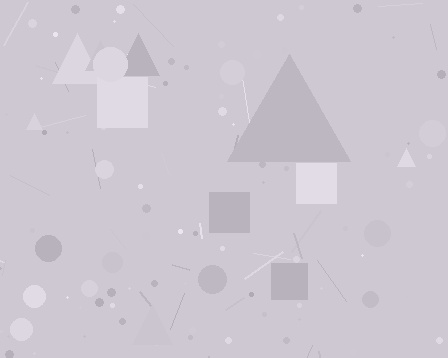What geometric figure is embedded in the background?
A triangle is embedded in the background.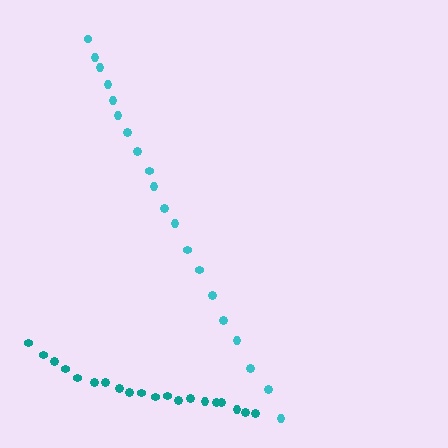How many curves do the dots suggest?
There are 2 distinct paths.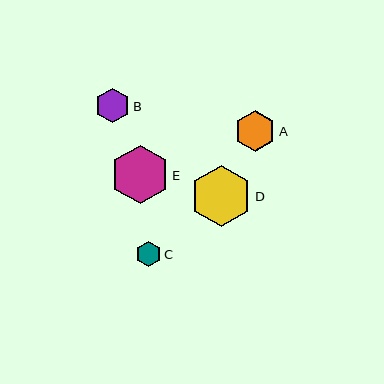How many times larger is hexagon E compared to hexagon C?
Hexagon E is approximately 2.4 times the size of hexagon C.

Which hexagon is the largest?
Hexagon D is the largest with a size of approximately 61 pixels.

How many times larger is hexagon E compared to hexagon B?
Hexagon E is approximately 1.7 times the size of hexagon B.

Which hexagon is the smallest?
Hexagon C is the smallest with a size of approximately 25 pixels.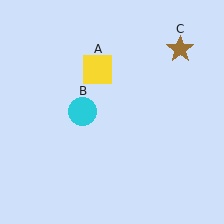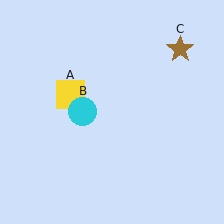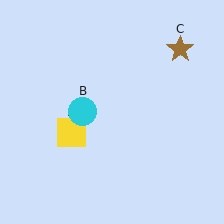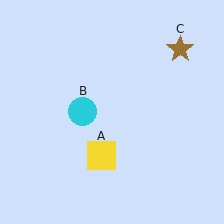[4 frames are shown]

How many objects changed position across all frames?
1 object changed position: yellow square (object A).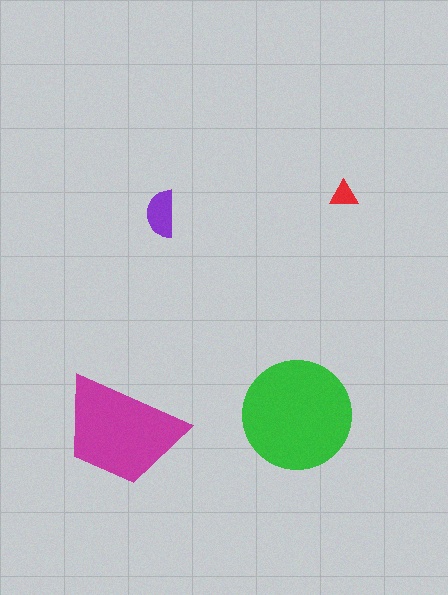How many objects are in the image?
There are 4 objects in the image.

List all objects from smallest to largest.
The red triangle, the purple semicircle, the magenta trapezoid, the green circle.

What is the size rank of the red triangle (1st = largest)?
4th.